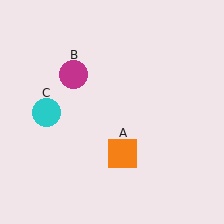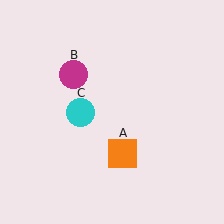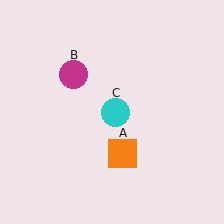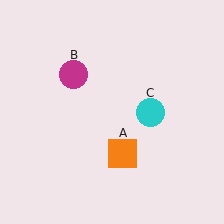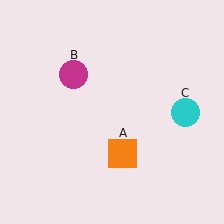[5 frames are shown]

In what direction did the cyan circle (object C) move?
The cyan circle (object C) moved right.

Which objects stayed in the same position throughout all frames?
Orange square (object A) and magenta circle (object B) remained stationary.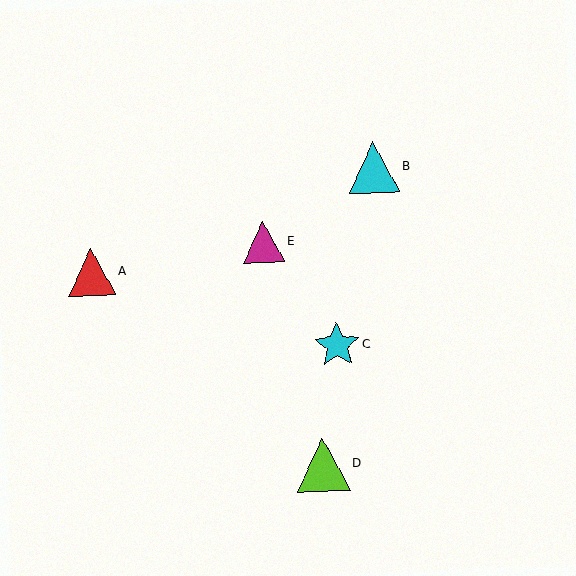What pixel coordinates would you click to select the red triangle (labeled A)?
Click at (91, 272) to select the red triangle A.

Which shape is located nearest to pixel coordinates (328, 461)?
The lime triangle (labeled D) at (323, 465) is nearest to that location.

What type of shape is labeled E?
Shape E is a magenta triangle.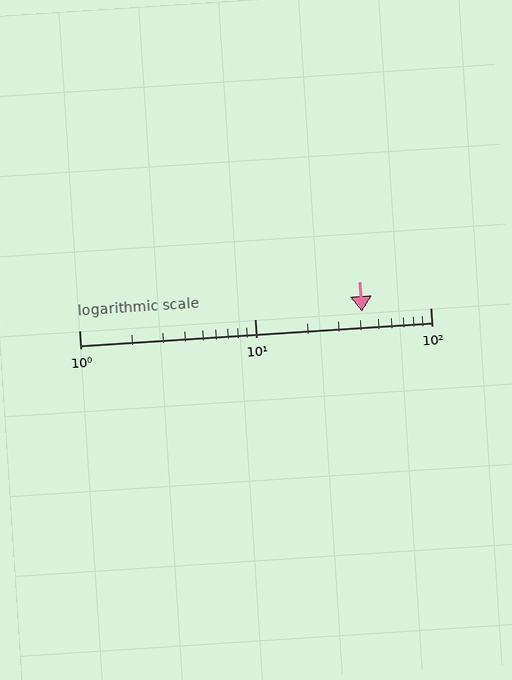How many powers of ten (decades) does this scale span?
The scale spans 2 decades, from 1 to 100.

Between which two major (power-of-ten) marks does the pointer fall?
The pointer is between 10 and 100.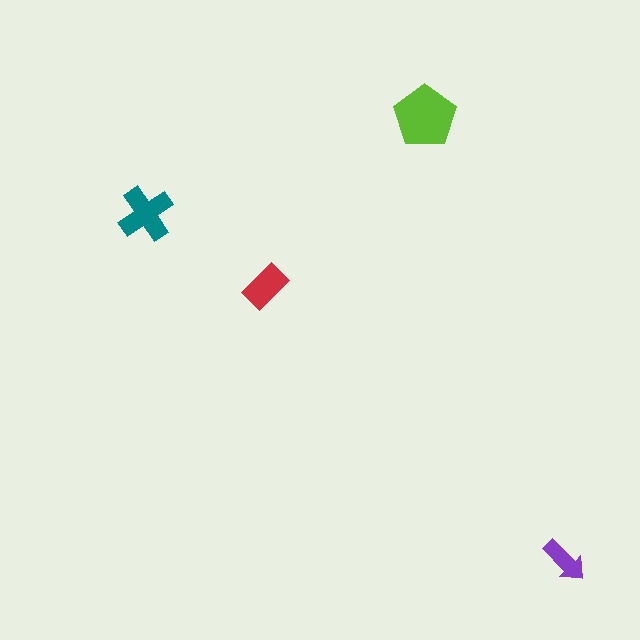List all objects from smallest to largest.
The purple arrow, the red rectangle, the teal cross, the lime pentagon.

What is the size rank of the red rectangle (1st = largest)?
3rd.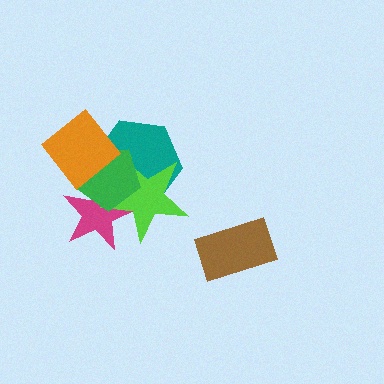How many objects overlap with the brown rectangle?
0 objects overlap with the brown rectangle.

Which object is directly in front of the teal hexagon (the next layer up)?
The lime star is directly in front of the teal hexagon.